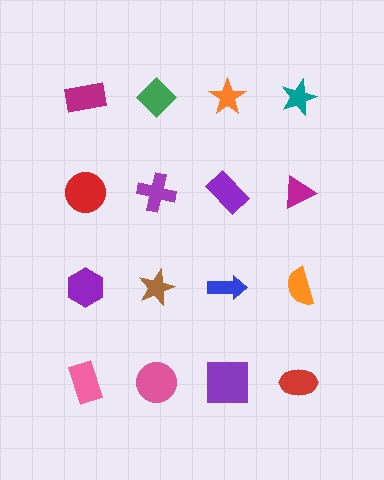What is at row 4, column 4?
A red ellipse.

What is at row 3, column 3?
A blue arrow.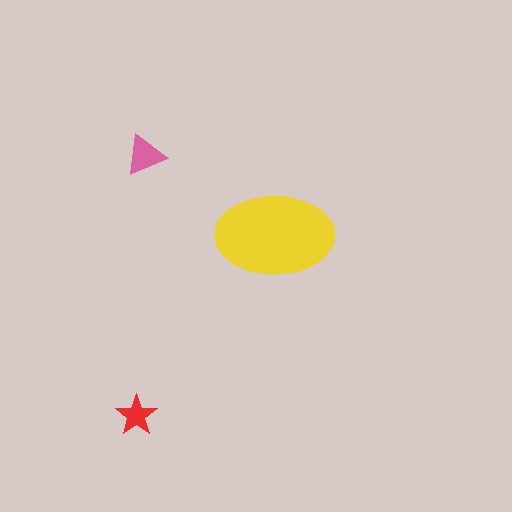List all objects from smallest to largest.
The red star, the pink triangle, the yellow ellipse.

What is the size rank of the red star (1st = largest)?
3rd.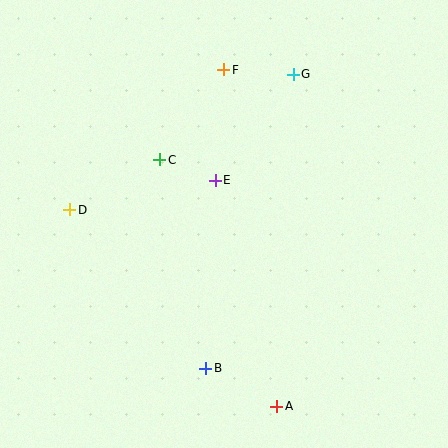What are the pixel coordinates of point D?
Point D is at (70, 210).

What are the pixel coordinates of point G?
Point G is at (293, 74).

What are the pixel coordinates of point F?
Point F is at (224, 70).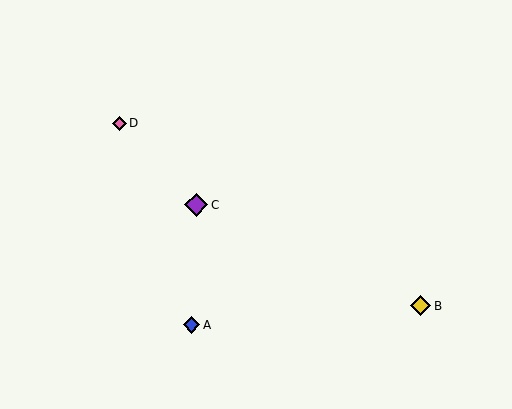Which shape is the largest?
The purple diamond (labeled C) is the largest.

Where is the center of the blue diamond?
The center of the blue diamond is at (192, 325).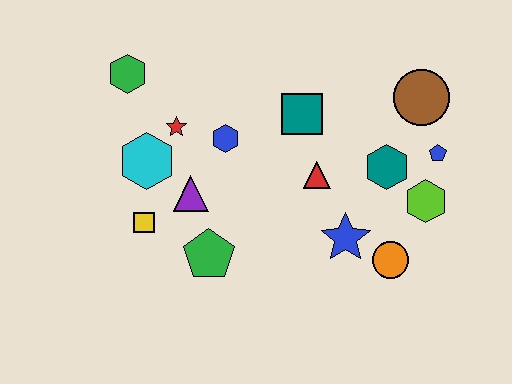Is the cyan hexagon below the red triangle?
No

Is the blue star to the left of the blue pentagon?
Yes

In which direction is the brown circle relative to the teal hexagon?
The brown circle is above the teal hexagon.